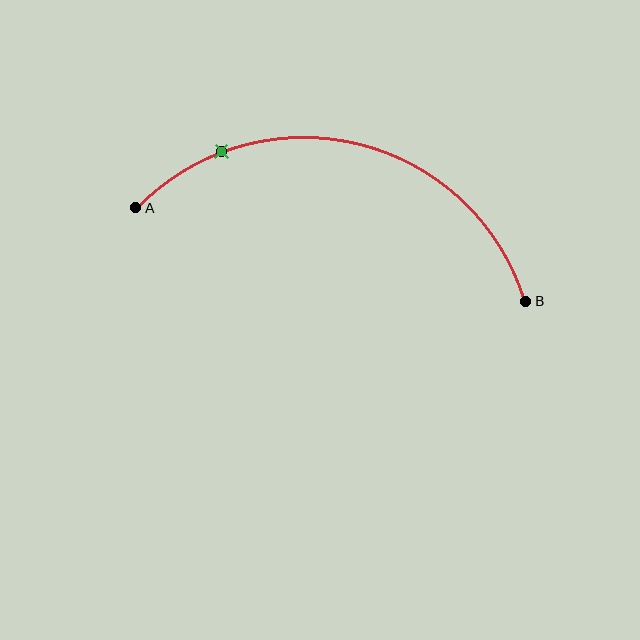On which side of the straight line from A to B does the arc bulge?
The arc bulges above the straight line connecting A and B.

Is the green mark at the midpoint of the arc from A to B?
No. The green mark lies on the arc but is closer to endpoint A. The arc midpoint would be at the point on the curve equidistant along the arc from both A and B.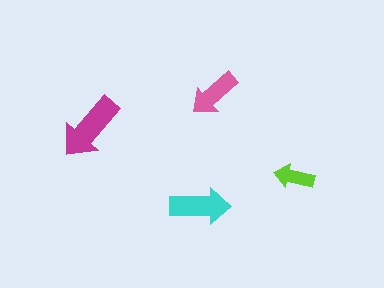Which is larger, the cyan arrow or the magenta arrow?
The magenta one.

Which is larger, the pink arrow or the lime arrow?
The pink one.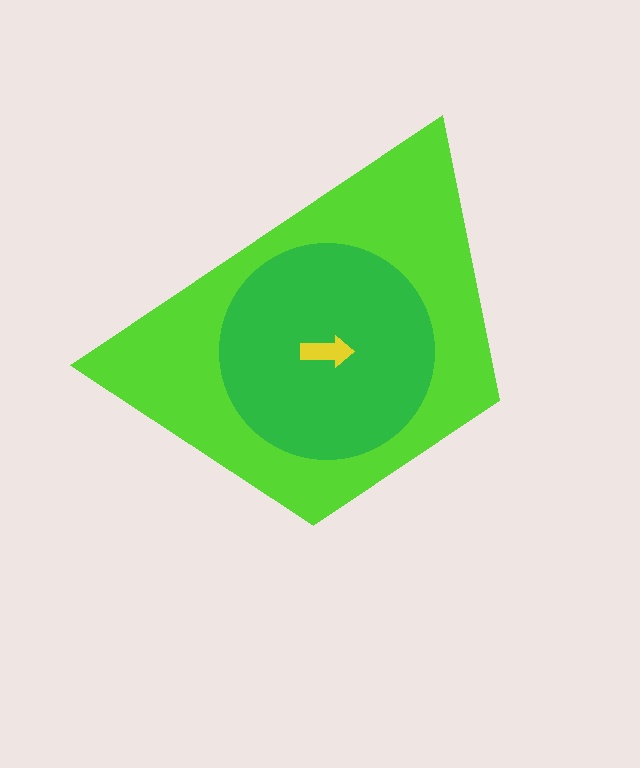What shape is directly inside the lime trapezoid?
The green circle.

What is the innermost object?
The yellow arrow.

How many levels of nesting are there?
3.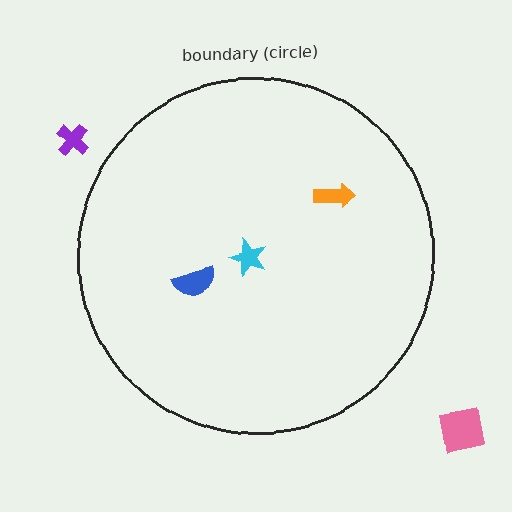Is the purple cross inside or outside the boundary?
Outside.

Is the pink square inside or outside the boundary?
Outside.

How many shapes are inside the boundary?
3 inside, 2 outside.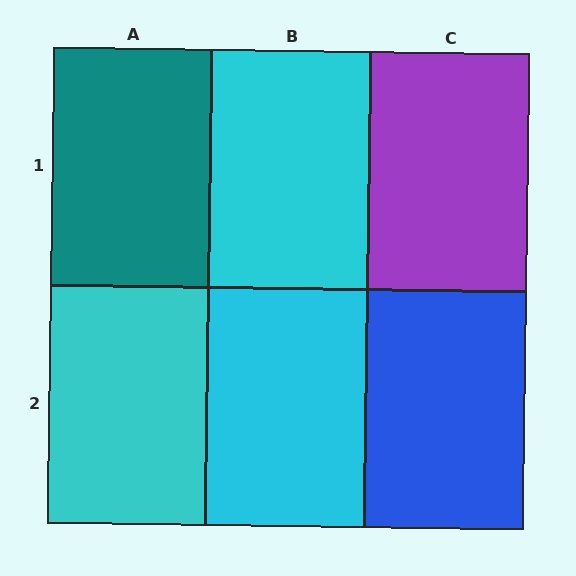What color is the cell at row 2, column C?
Blue.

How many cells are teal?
1 cell is teal.